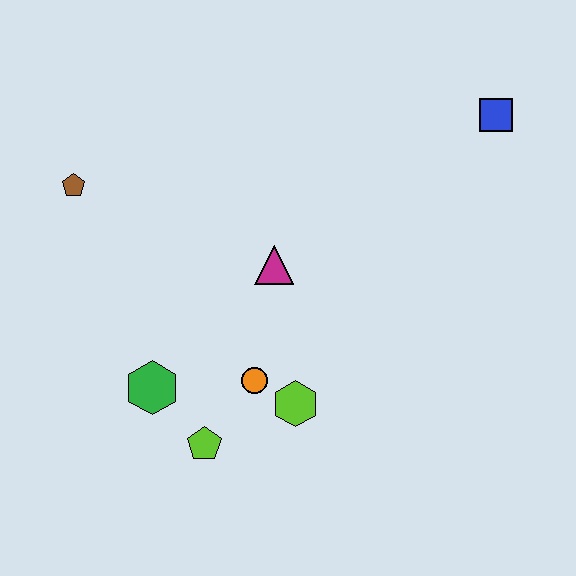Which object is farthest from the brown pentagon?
The blue square is farthest from the brown pentagon.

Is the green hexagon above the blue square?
No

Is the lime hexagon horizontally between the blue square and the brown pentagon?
Yes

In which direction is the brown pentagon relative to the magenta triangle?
The brown pentagon is to the left of the magenta triangle.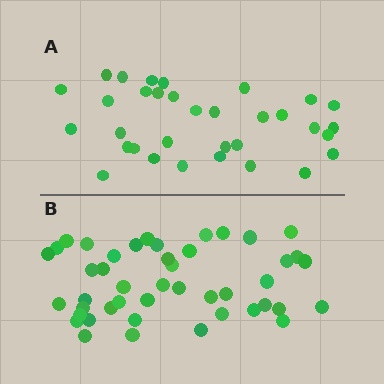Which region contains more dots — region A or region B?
Region B (the bottom region) has more dots.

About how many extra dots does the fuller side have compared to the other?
Region B has roughly 12 or so more dots than region A.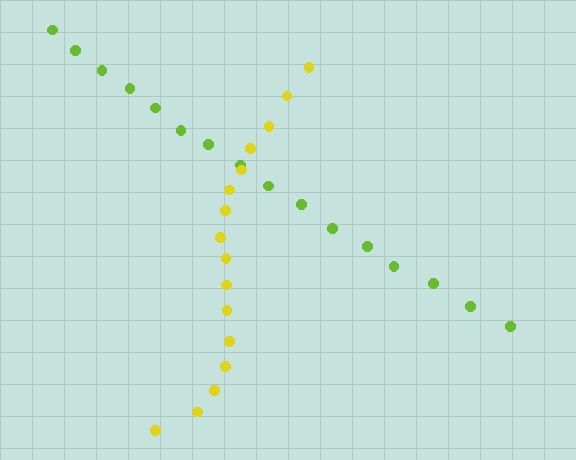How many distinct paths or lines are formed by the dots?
There are 2 distinct paths.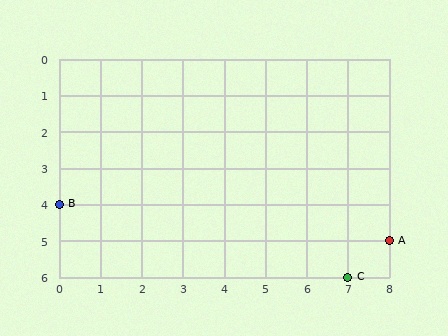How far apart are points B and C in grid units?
Points B and C are 7 columns and 2 rows apart (about 7.3 grid units diagonally).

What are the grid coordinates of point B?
Point B is at grid coordinates (0, 4).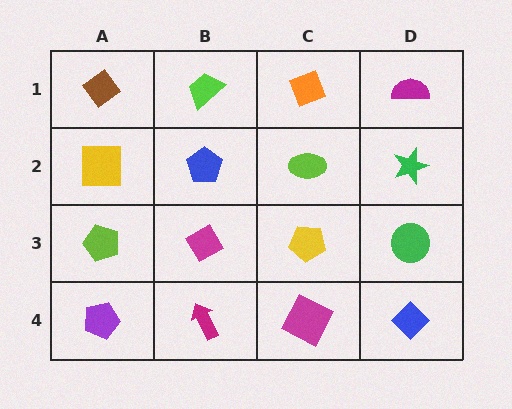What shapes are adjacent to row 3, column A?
A yellow square (row 2, column A), a purple pentagon (row 4, column A), a magenta diamond (row 3, column B).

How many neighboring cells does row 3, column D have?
3.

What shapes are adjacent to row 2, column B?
A lime trapezoid (row 1, column B), a magenta diamond (row 3, column B), a yellow square (row 2, column A), a lime ellipse (row 2, column C).